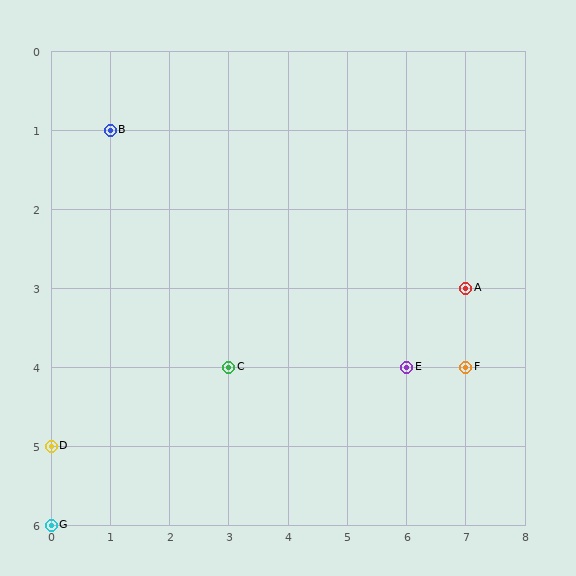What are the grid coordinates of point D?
Point D is at grid coordinates (0, 5).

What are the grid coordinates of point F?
Point F is at grid coordinates (7, 4).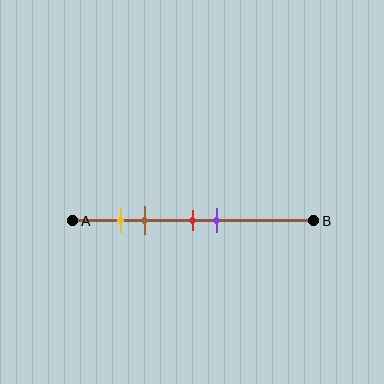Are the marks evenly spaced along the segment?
No, the marks are not evenly spaced.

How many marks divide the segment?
There are 4 marks dividing the segment.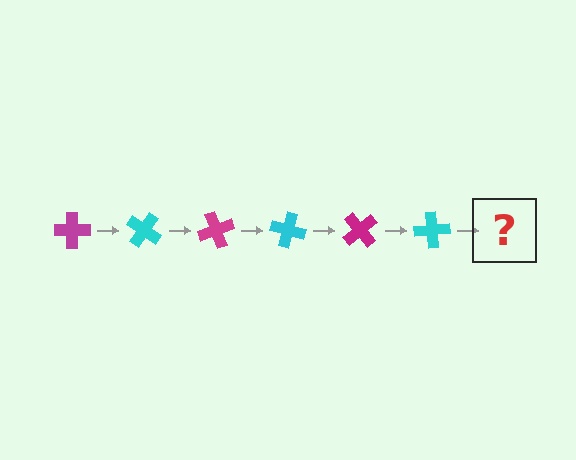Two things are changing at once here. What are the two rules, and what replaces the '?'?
The two rules are that it rotates 35 degrees each step and the color cycles through magenta and cyan. The '?' should be a magenta cross, rotated 210 degrees from the start.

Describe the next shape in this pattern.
It should be a magenta cross, rotated 210 degrees from the start.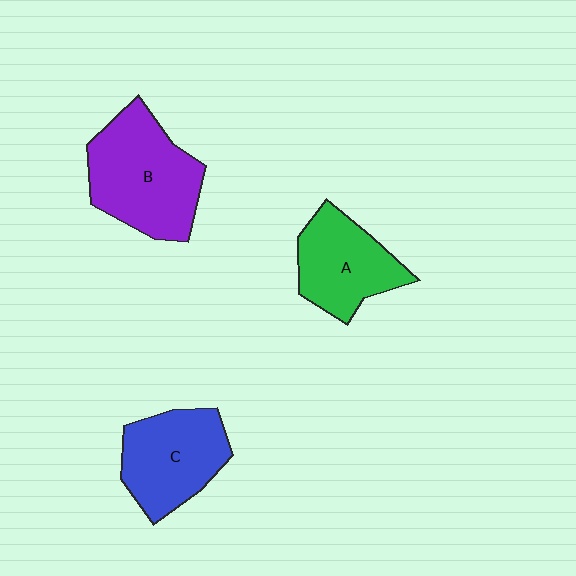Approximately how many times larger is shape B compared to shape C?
Approximately 1.3 times.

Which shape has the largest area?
Shape B (purple).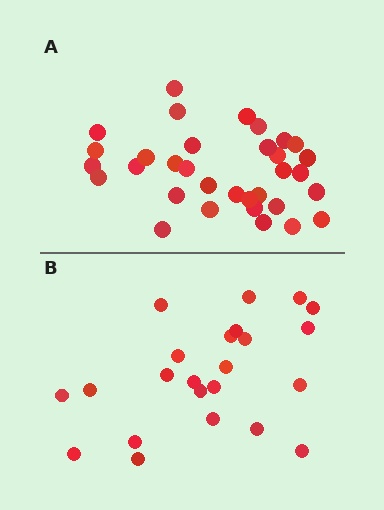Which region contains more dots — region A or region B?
Region A (the top region) has more dots.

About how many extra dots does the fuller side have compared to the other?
Region A has roughly 10 or so more dots than region B.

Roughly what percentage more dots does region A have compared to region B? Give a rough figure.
About 45% more.